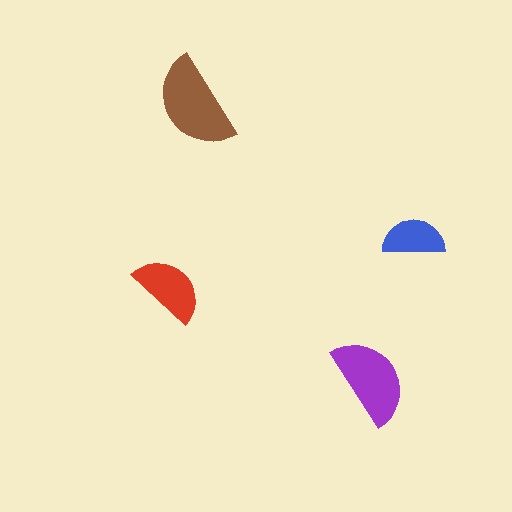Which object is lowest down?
The purple semicircle is bottommost.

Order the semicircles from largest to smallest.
the brown one, the purple one, the red one, the blue one.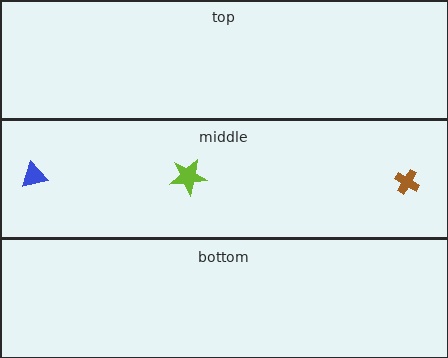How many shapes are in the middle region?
3.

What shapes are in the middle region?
The brown cross, the lime star, the blue triangle.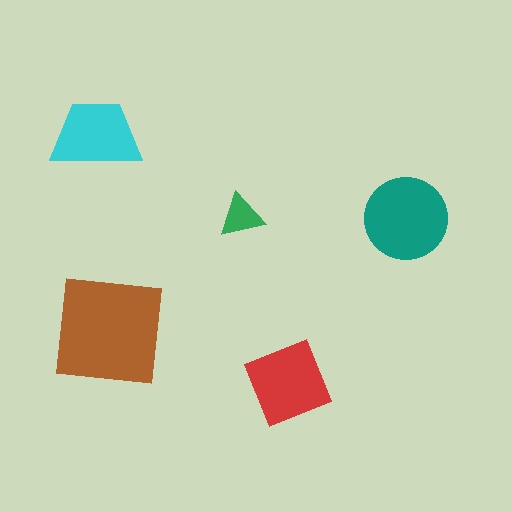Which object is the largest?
The brown square.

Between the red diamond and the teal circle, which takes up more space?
The teal circle.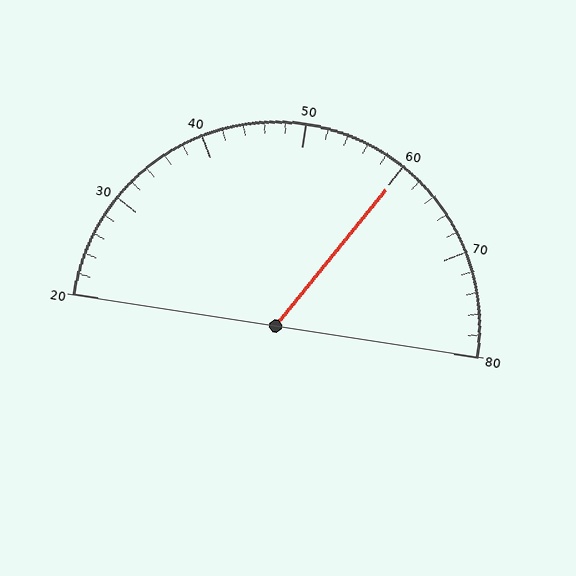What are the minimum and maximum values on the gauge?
The gauge ranges from 20 to 80.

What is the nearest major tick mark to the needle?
The nearest major tick mark is 60.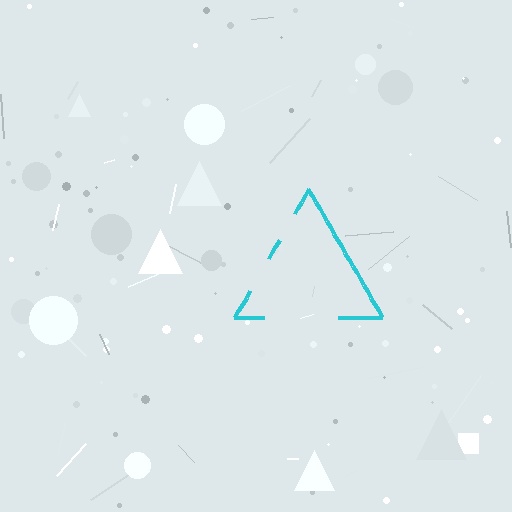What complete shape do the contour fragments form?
The contour fragments form a triangle.